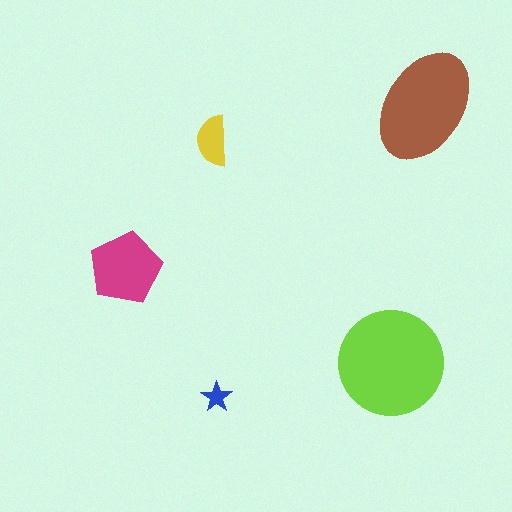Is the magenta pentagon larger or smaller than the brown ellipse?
Smaller.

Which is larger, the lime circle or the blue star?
The lime circle.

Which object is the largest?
The lime circle.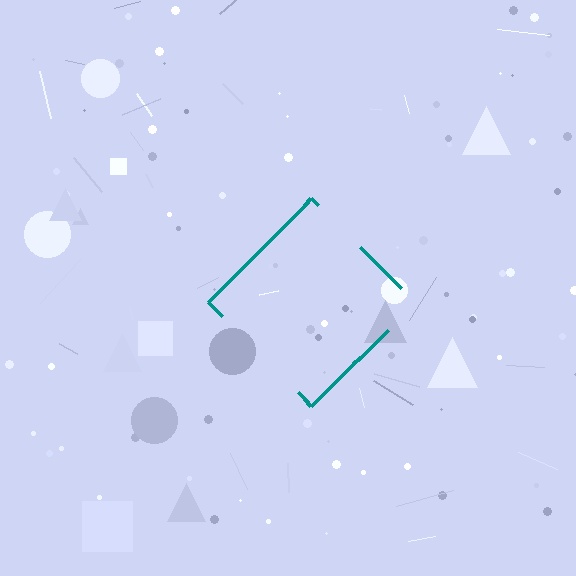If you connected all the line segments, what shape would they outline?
They would outline a diamond.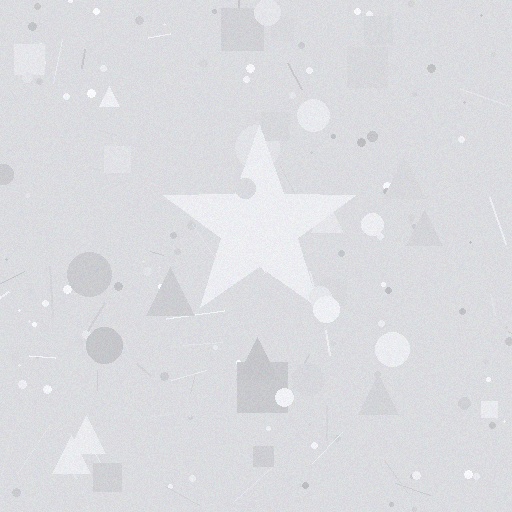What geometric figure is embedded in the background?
A star is embedded in the background.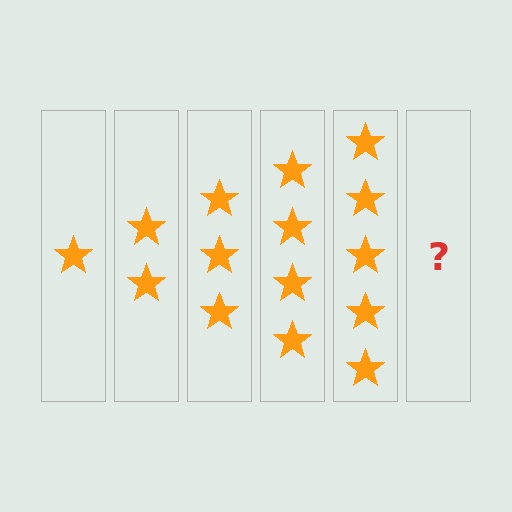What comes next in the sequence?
The next element should be 6 stars.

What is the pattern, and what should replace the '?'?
The pattern is that each step adds one more star. The '?' should be 6 stars.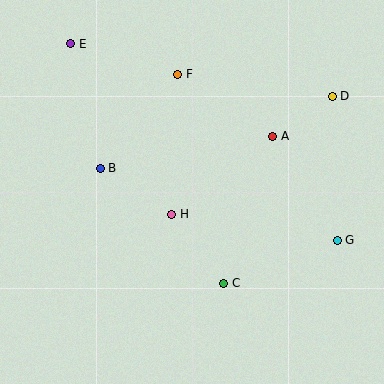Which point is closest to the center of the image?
Point H at (172, 214) is closest to the center.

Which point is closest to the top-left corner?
Point E is closest to the top-left corner.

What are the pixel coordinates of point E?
Point E is at (71, 44).